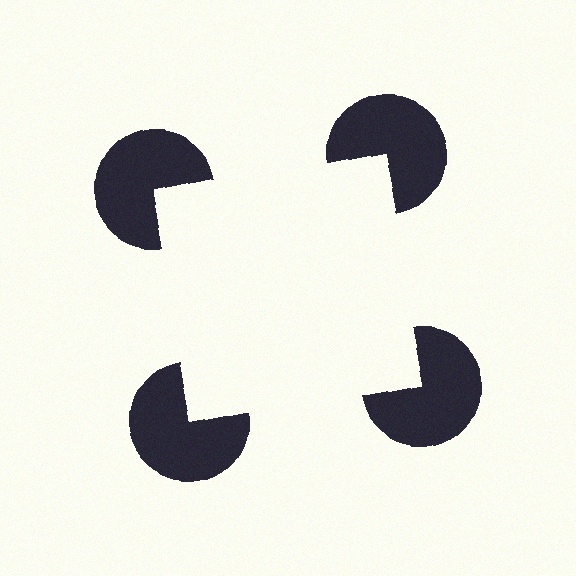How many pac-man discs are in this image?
There are 4 — one at each vertex of the illusory square.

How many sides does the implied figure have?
4 sides.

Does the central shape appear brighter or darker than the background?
It typically appears slightly brighter than the background, even though no actual brightness change is drawn.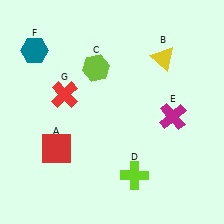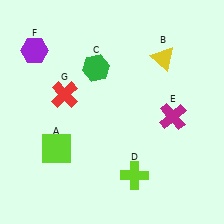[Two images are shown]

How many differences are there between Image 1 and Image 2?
There are 3 differences between the two images.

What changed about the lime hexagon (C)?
In Image 1, C is lime. In Image 2, it changed to green.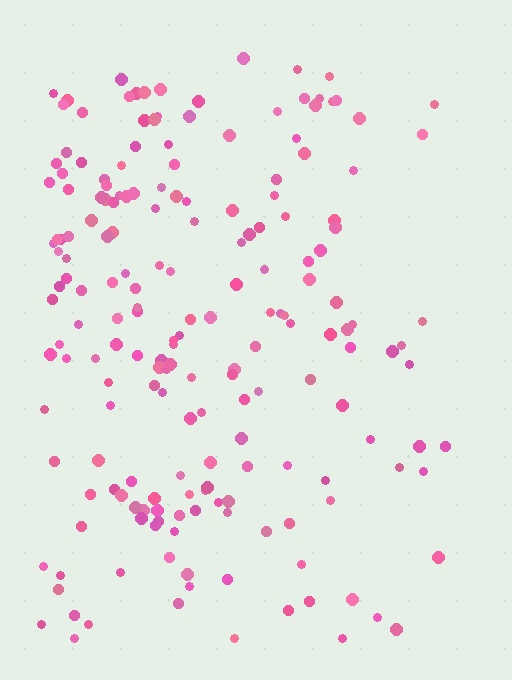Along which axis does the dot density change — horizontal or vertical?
Horizontal.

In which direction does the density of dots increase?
From right to left, with the left side densest.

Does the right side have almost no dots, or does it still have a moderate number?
Still a moderate number, just noticeably fewer than the left.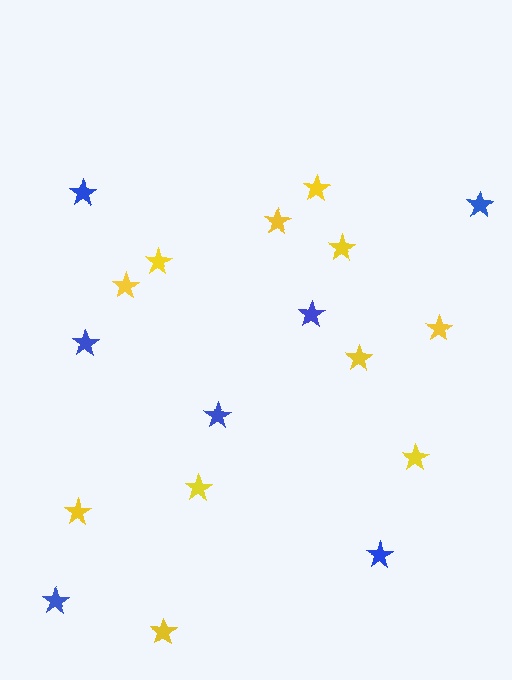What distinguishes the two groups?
There are 2 groups: one group of yellow stars (11) and one group of blue stars (7).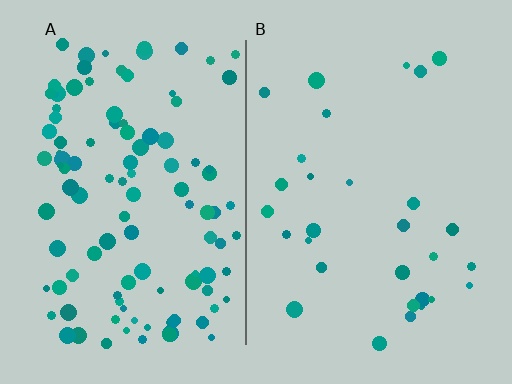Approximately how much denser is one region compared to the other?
Approximately 3.7× — region A over region B.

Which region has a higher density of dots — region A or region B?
A (the left).